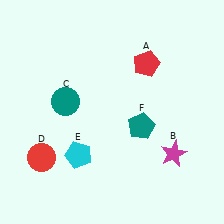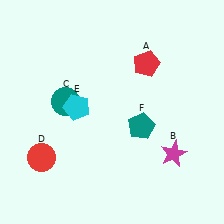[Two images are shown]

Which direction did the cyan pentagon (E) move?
The cyan pentagon (E) moved up.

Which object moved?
The cyan pentagon (E) moved up.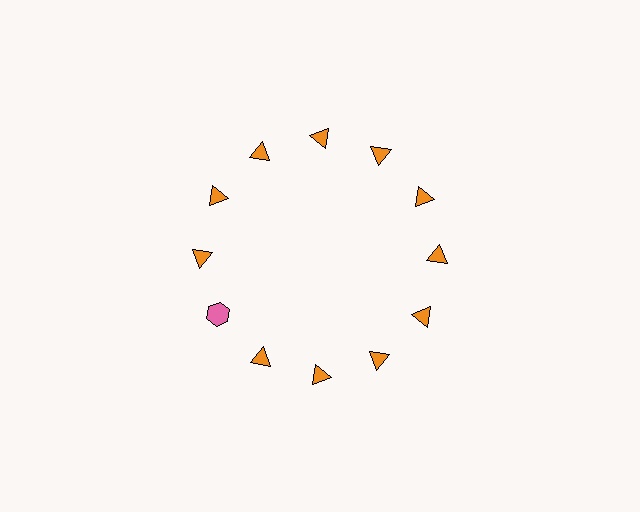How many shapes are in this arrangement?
There are 12 shapes arranged in a ring pattern.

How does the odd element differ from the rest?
It differs in both color (pink instead of orange) and shape (hexagon instead of triangle).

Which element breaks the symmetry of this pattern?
The pink hexagon at roughly the 8 o'clock position breaks the symmetry. All other shapes are orange triangles.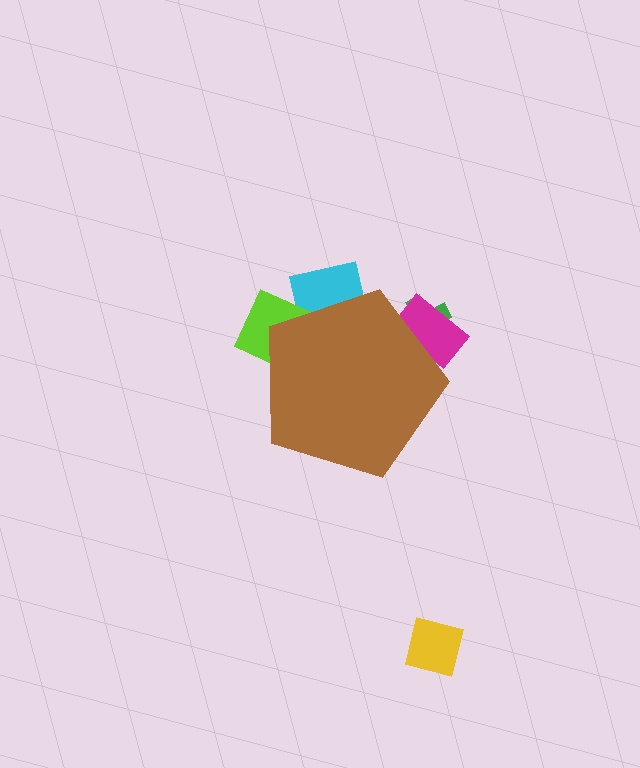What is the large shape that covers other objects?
A brown pentagon.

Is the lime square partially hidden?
Yes, the lime square is partially hidden behind the brown pentagon.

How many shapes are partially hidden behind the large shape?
4 shapes are partially hidden.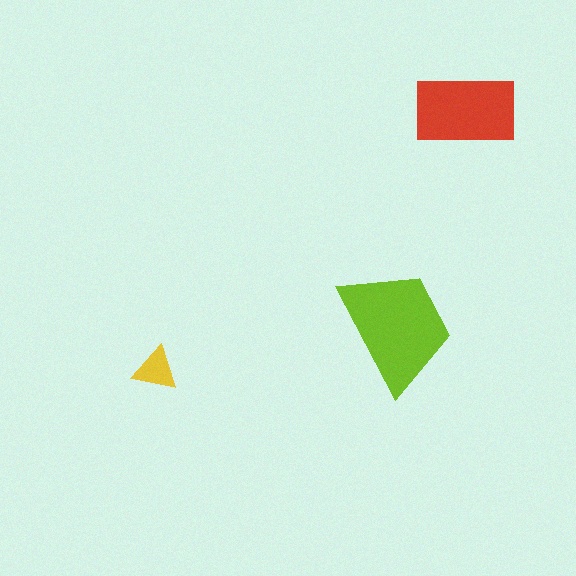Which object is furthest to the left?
The yellow triangle is leftmost.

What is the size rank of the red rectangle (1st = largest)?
2nd.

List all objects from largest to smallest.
The lime trapezoid, the red rectangle, the yellow triangle.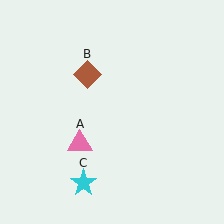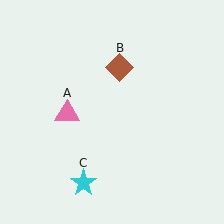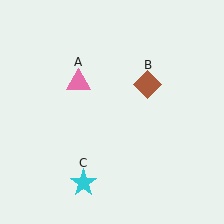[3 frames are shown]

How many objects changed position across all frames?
2 objects changed position: pink triangle (object A), brown diamond (object B).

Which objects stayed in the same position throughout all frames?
Cyan star (object C) remained stationary.